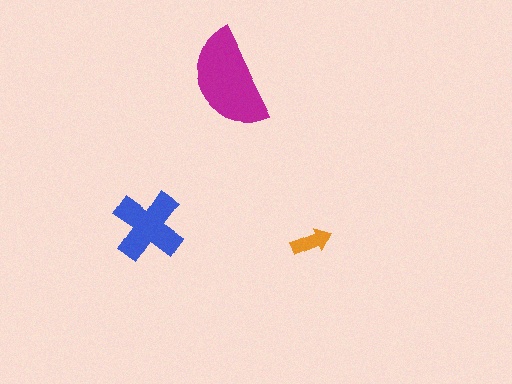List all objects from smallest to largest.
The orange arrow, the blue cross, the magenta semicircle.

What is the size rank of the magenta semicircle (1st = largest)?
1st.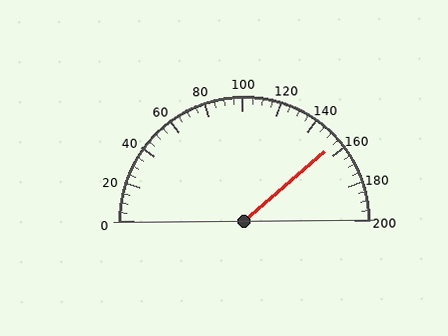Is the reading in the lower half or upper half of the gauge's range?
The reading is in the upper half of the range (0 to 200).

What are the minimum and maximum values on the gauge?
The gauge ranges from 0 to 200.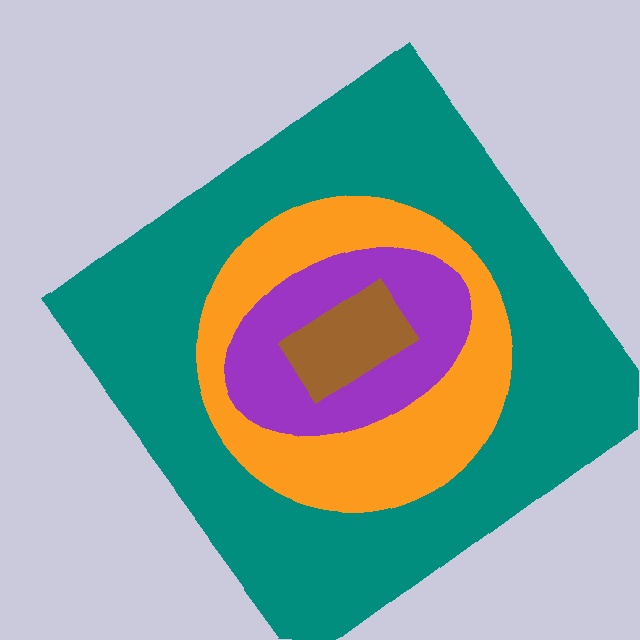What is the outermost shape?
The teal diamond.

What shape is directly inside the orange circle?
The purple ellipse.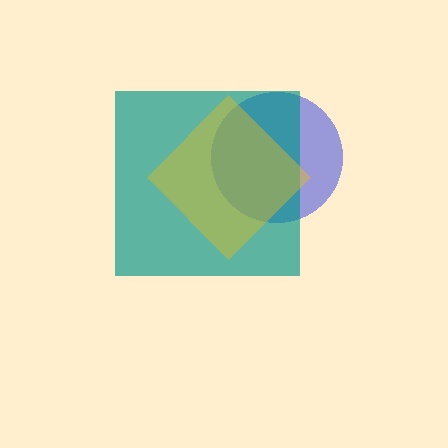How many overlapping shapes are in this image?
There are 3 overlapping shapes in the image.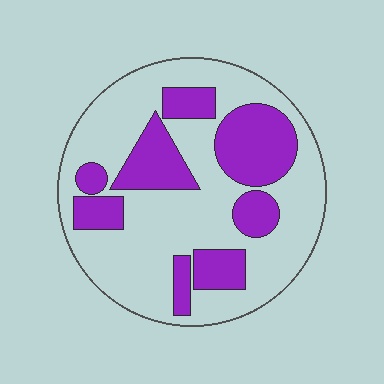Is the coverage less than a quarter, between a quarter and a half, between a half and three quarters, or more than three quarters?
Between a quarter and a half.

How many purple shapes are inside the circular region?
8.